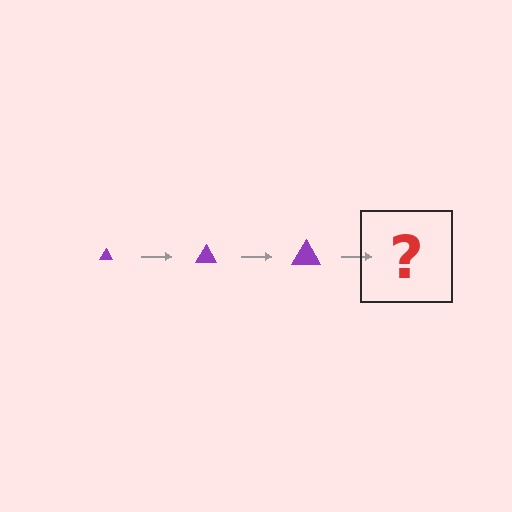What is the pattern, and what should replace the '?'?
The pattern is that the triangle gets progressively larger each step. The '?' should be a purple triangle, larger than the previous one.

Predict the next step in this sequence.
The next step is a purple triangle, larger than the previous one.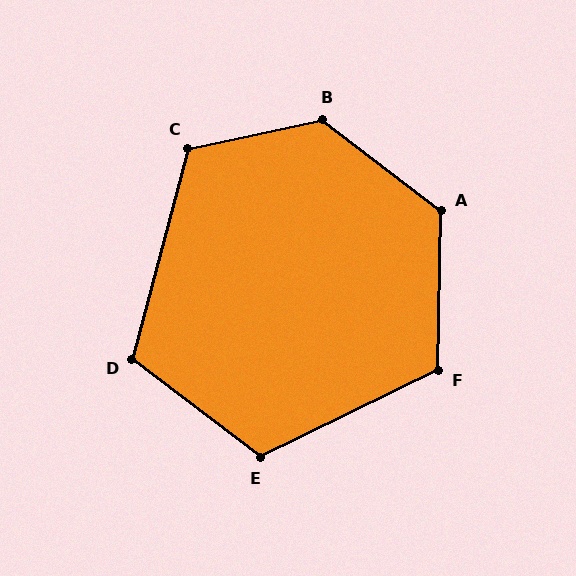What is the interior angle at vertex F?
Approximately 117 degrees (obtuse).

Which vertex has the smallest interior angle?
D, at approximately 112 degrees.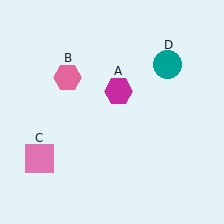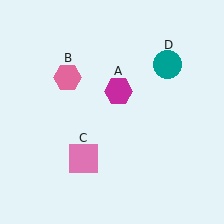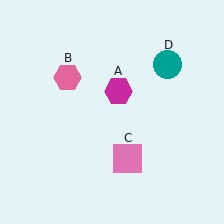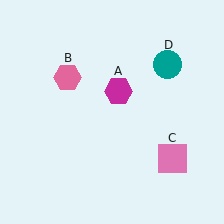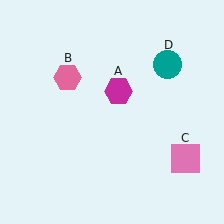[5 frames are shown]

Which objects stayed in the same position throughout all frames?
Magenta hexagon (object A) and pink hexagon (object B) and teal circle (object D) remained stationary.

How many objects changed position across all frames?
1 object changed position: pink square (object C).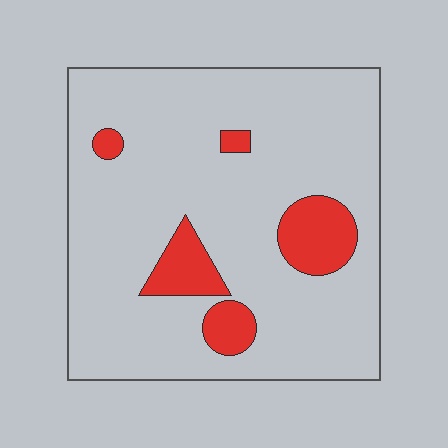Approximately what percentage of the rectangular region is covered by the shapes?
Approximately 15%.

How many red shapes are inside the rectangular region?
5.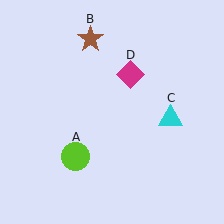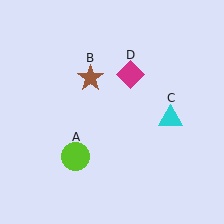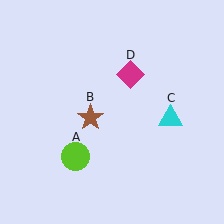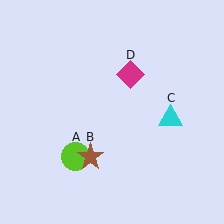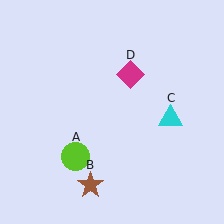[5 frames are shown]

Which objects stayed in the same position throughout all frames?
Lime circle (object A) and cyan triangle (object C) and magenta diamond (object D) remained stationary.